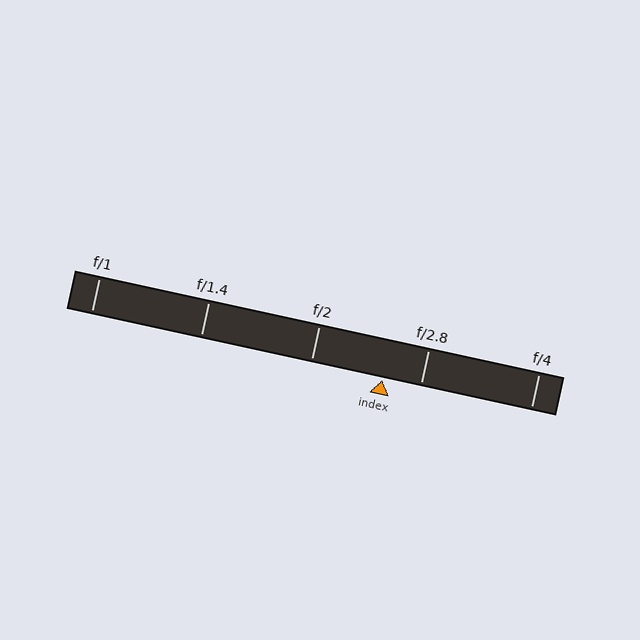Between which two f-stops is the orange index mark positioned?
The index mark is between f/2 and f/2.8.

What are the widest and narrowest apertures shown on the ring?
The widest aperture shown is f/1 and the narrowest is f/4.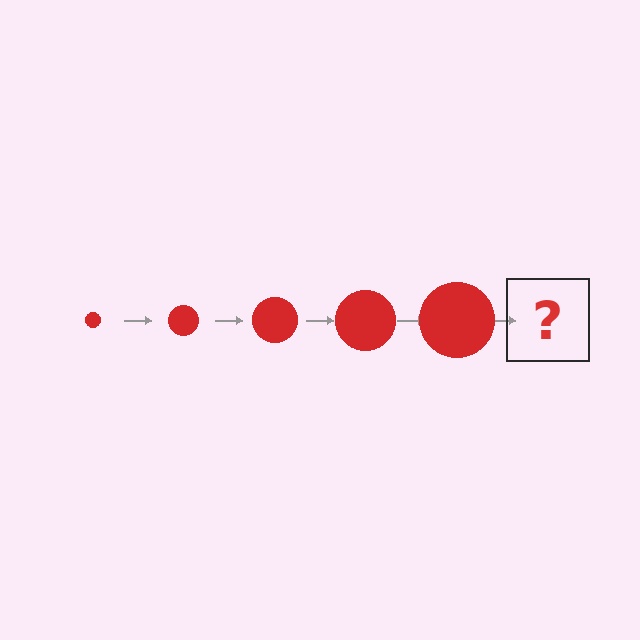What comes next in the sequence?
The next element should be a red circle, larger than the previous one.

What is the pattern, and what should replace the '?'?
The pattern is that the circle gets progressively larger each step. The '?' should be a red circle, larger than the previous one.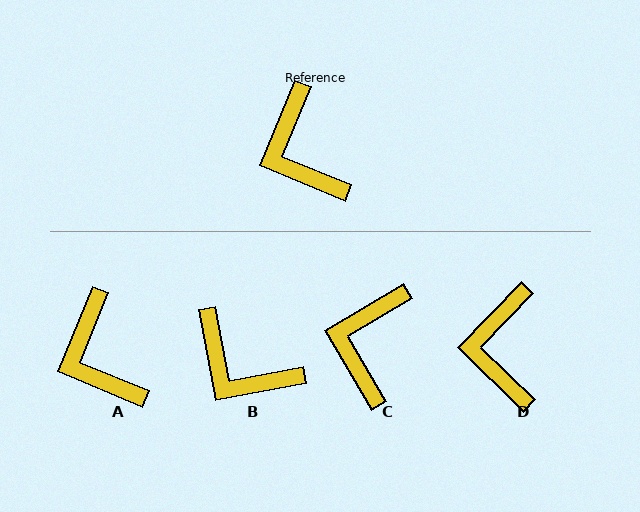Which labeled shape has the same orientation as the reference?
A.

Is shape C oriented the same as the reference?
No, it is off by about 37 degrees.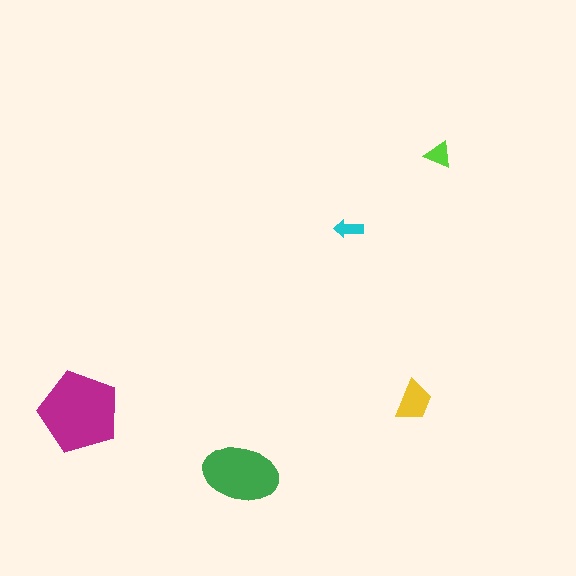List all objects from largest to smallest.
The magenta pentagon, the green ellipse, the yellow trapezoid, the lime triangle, the cyan arrow.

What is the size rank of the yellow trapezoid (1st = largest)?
3rd.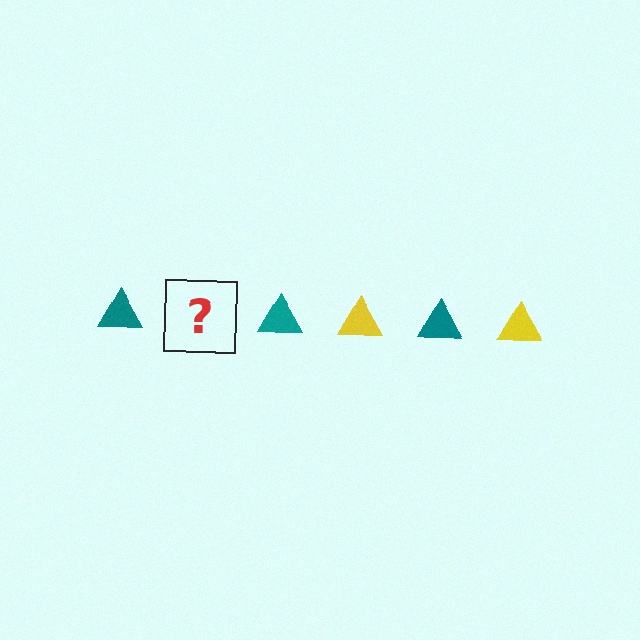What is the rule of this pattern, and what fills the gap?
The rule is that the pattern cycles through teal, yellow triangles. The gap should be filled with a yellow triangle.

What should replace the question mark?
The question mark should be replaced with a yellow triangle.